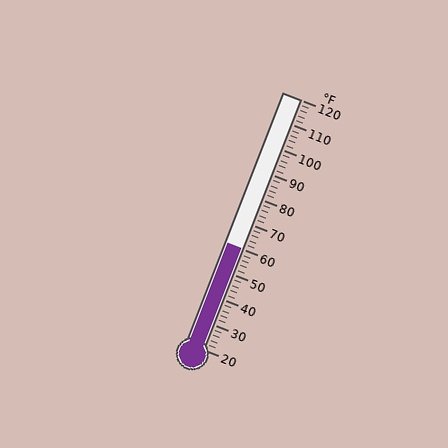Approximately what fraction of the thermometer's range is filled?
The thermometer is filled to approximately 40% of its range.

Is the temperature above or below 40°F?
The temperature is above 40°F.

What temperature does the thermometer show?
The thermometer shows approximately 60°F.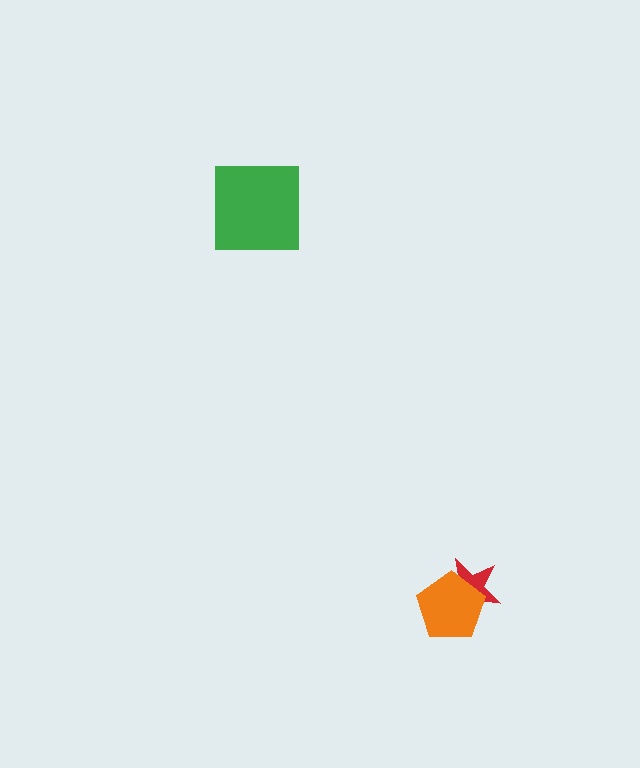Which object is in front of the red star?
The orange pentagon is in front of the red star.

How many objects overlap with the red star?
1 object overlaps with the red star.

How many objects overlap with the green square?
0 objects overlap with the green square.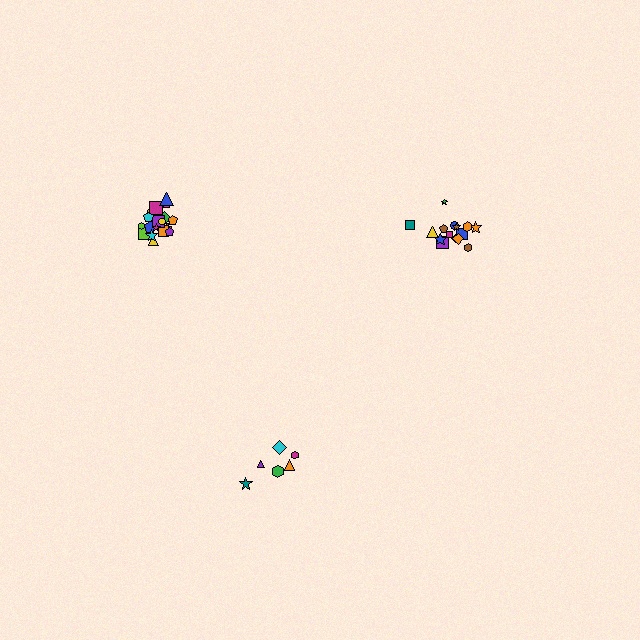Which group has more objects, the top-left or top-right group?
The top-left group.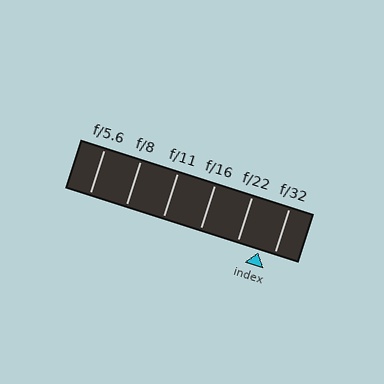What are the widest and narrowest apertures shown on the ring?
The widest aperture shown is f/5.6 and the narrowest is f/32.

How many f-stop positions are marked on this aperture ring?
There are 6 f-stop positions marked.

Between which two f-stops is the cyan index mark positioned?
The index mark is between f/22 and f/32.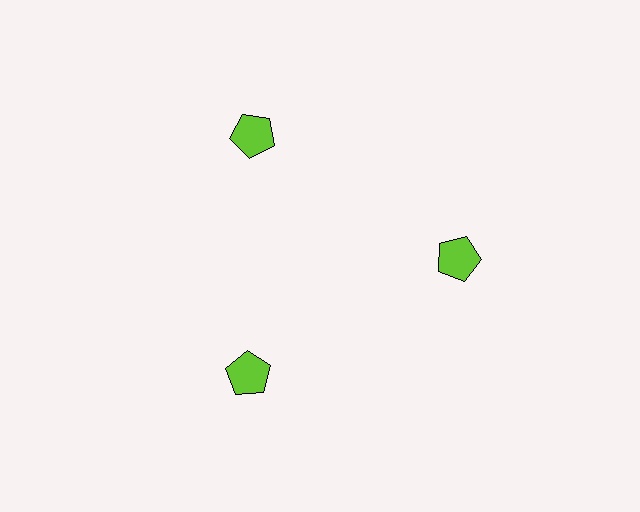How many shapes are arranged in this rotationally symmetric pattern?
There are 3 shapes, arranged in 3 groups of 1.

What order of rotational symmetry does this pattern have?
This pattern has 3-fold rotational symmetry.